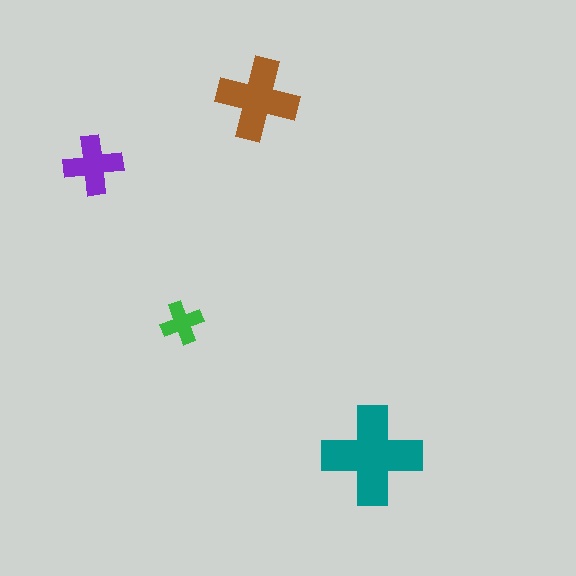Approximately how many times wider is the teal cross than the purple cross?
About 1.5 times wider.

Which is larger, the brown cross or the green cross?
The brown one.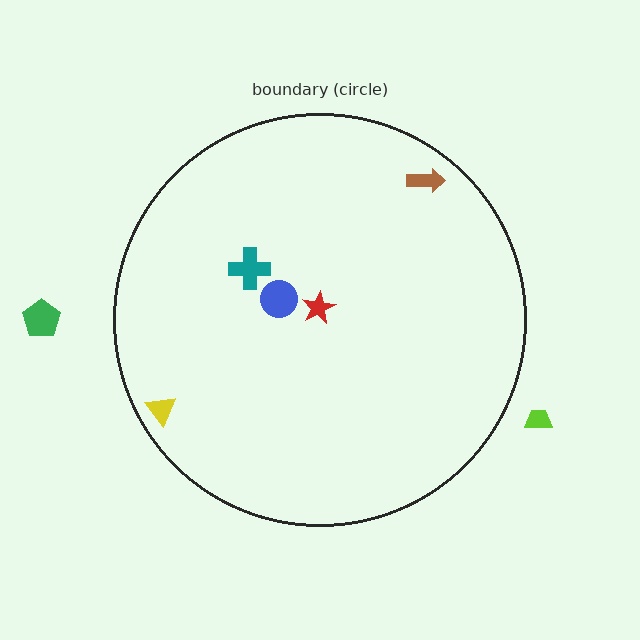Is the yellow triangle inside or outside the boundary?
Inside.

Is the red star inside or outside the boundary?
Inside.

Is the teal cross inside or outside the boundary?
Inside.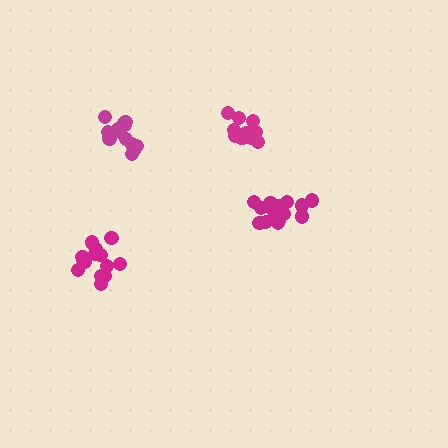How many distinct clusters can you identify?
There are 4 distinct clusters.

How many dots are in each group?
Group 1: 14 dots, Group 2: 13 dots, Group 3: 18 dots, Group 4: 13 dots (58 total).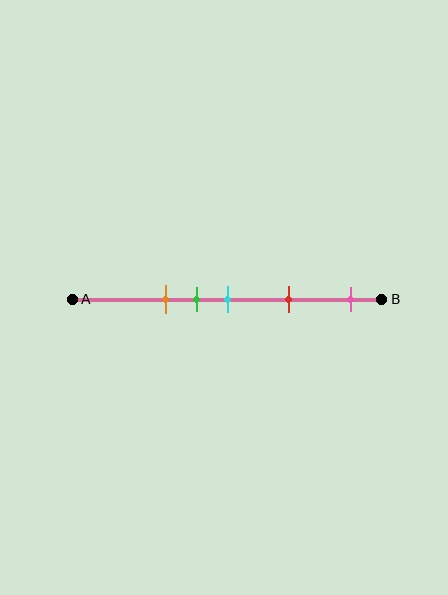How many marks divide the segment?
There are 5 marks dividing the segment.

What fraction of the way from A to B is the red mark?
The red mark is approximately 70% (0.7) of the way from A to B.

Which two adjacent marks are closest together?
The green and cyan marks are the closest adjacent pair.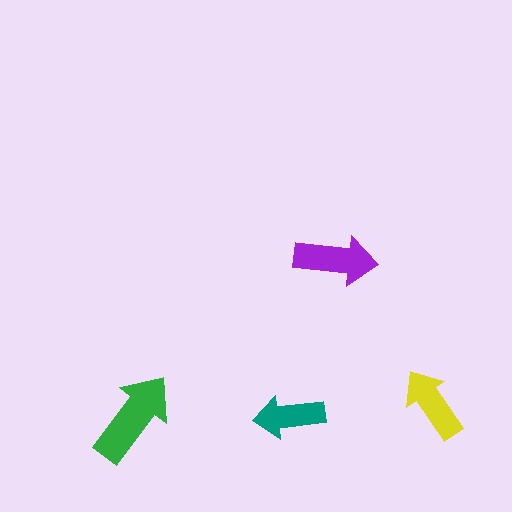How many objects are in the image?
There are 4 objects in the image.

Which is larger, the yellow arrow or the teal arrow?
The yellow one.